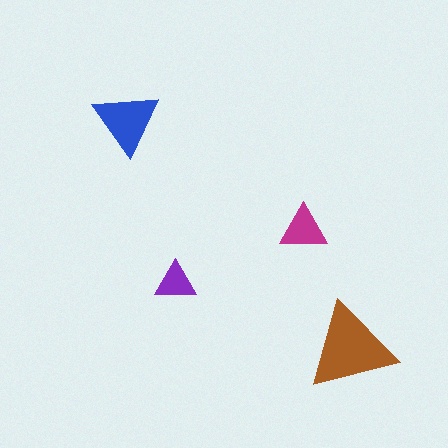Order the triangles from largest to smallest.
the brown one, the blue one, the magenta one, the purple one.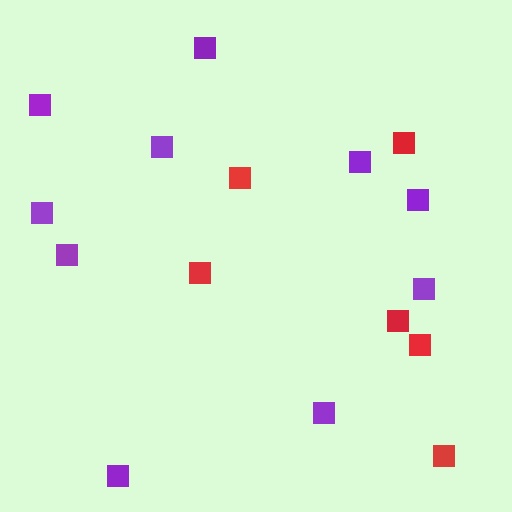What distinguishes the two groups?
There are 2 groups: one group of purple squares (10) and one group of red squares (6).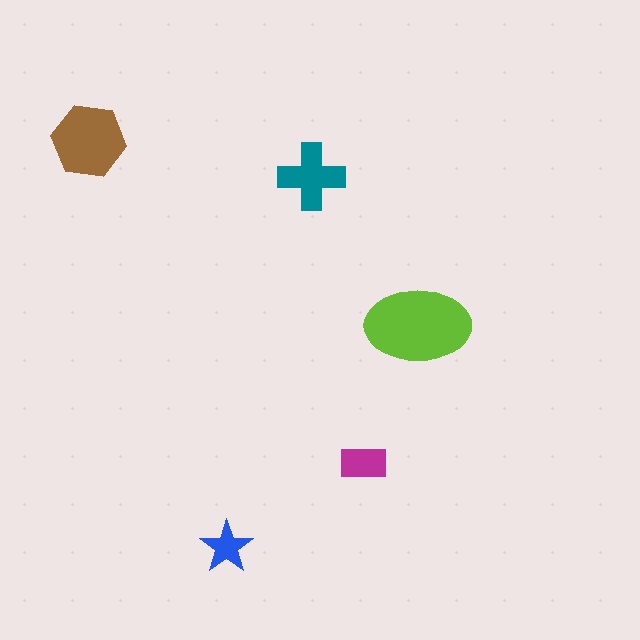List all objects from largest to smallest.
The lime ellipse, the brown hexagon, the teal cross, the magenta rectangle, the blue star.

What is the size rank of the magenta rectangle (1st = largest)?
4th.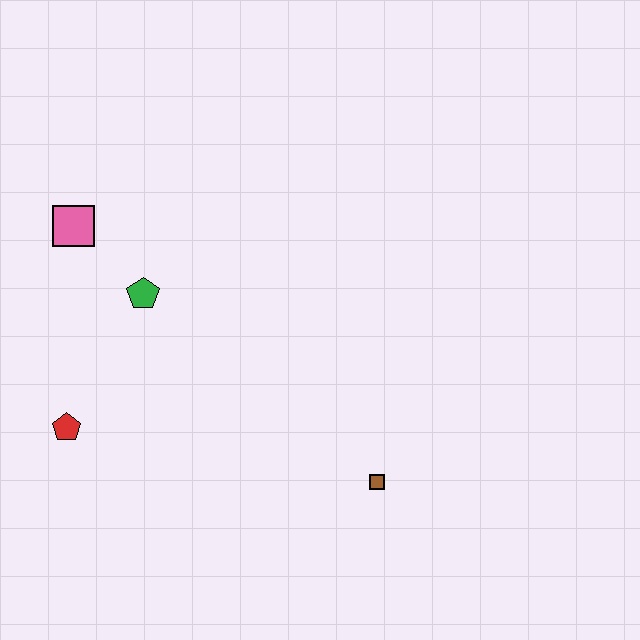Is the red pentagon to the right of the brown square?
No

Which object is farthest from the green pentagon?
The brown square is farthest from the green pentagon.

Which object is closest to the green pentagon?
The pink square is closest to the green pentagon.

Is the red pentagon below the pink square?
Yes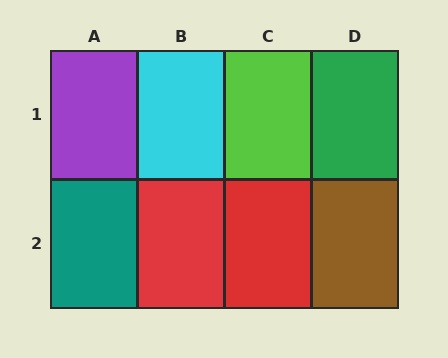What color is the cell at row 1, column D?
Green.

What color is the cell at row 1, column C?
Lime.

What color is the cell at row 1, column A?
Purple.